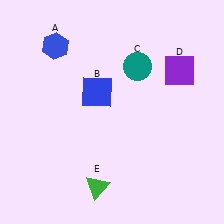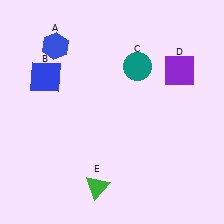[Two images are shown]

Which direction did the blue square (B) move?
The blue square (B) moved left.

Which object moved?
The blue square (B) moved left.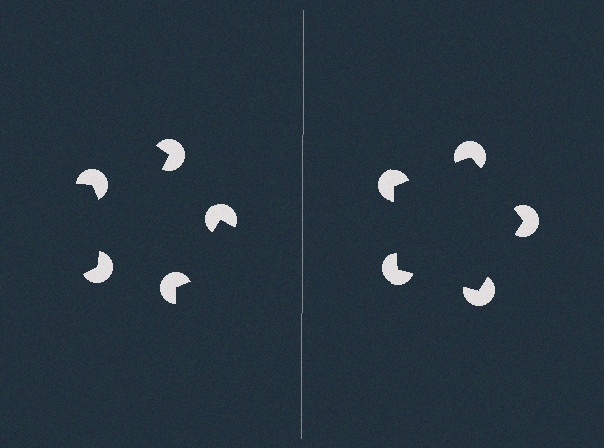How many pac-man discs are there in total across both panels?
10 — 5 on each side.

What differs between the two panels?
The pac-man discs are positioned identically on both sides; only the wedge orientations differ. On the right they align to a pentagon; on the left they are misaligned.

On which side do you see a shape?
An illusory pentagon appears on the right side. On the left side the wedge cuts are rotated, so no coherent shape forms.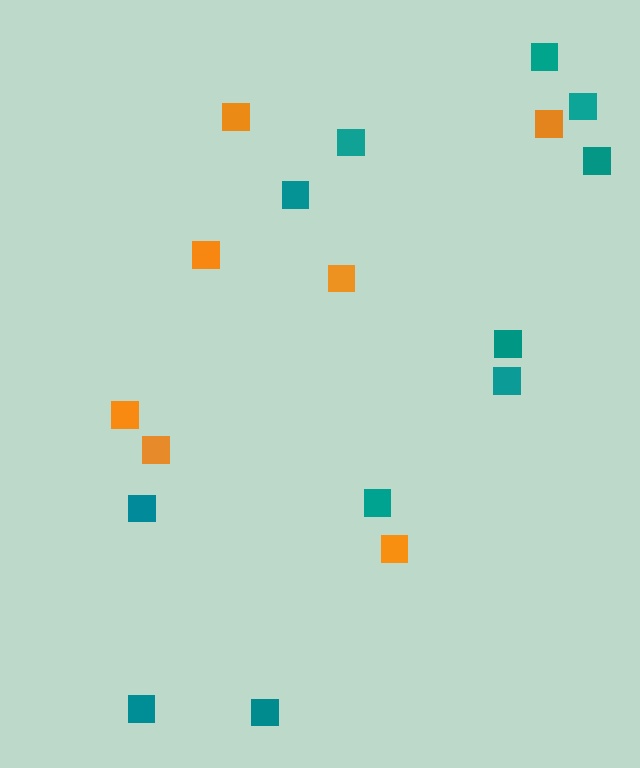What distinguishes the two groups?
There are 2 groups: one group of orange squares (7) and one group of teal squares (11).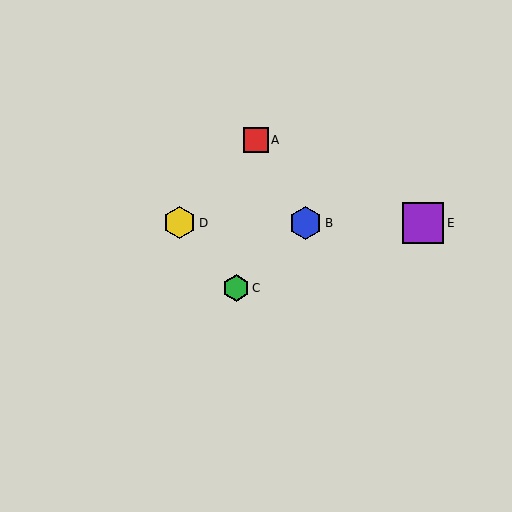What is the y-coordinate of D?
Object D is at y≈223.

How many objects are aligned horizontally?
3 objects (B, D, E) are aligned horizontally.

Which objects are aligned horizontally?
Objects B, D, E are aligned horizontally.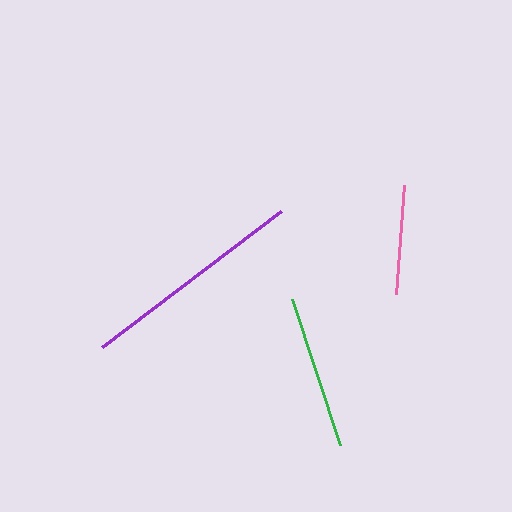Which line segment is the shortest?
The pink line is the shortest at approximately 110 pixels.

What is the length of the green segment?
The green segment is approximately 153 pixels long.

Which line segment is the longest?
The purple line is the longest at approximately 225 pixels.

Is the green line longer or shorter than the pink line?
The green line is longer than the pink line.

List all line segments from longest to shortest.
From longest to shortest: purple, green, pink.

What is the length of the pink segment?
The pink segment is approximately 110 pixels long.